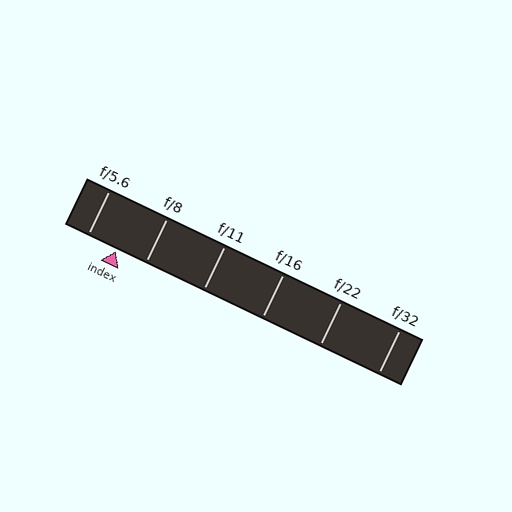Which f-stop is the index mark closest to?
The index mark is closest to f/8.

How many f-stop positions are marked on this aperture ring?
There are 6 f-stop positions marked.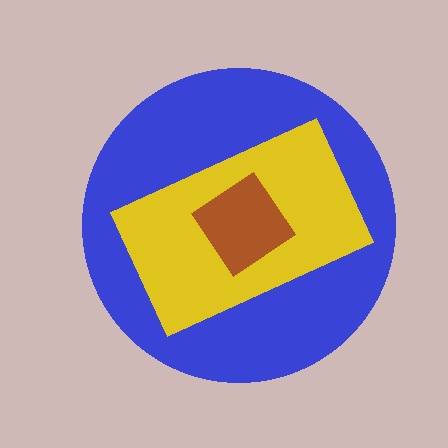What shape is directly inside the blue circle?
The yellow rectangle.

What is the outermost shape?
The blue circle.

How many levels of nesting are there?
3.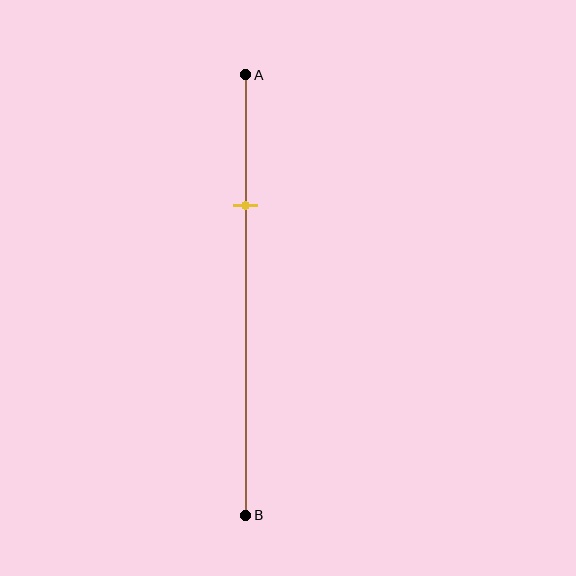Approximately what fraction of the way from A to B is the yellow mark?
The yellow mark is approximately 30% of the way from A to B.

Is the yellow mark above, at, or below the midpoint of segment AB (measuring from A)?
The yellow mark is above the midpoint of segment AB.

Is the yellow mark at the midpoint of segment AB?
No, the mark is at about 30% from A, not at the 50% midpoint.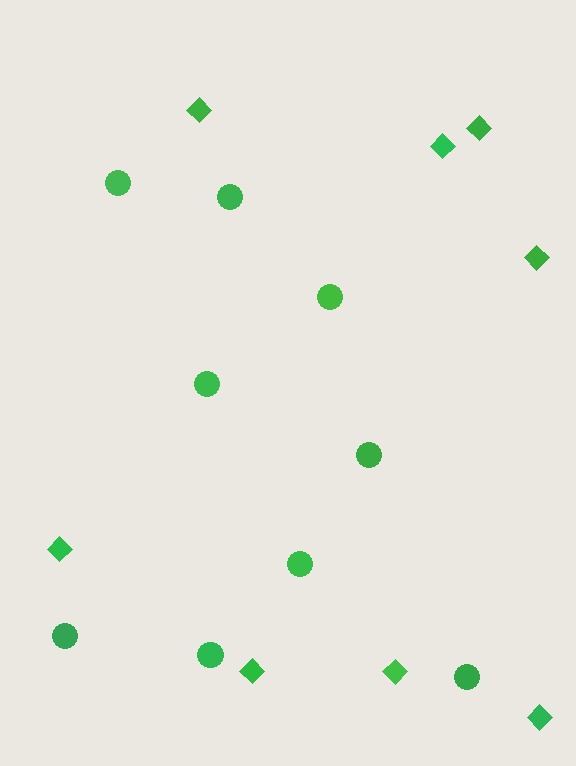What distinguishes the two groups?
There are 2 groups: one group of circles (9) and one group of diamonds (8).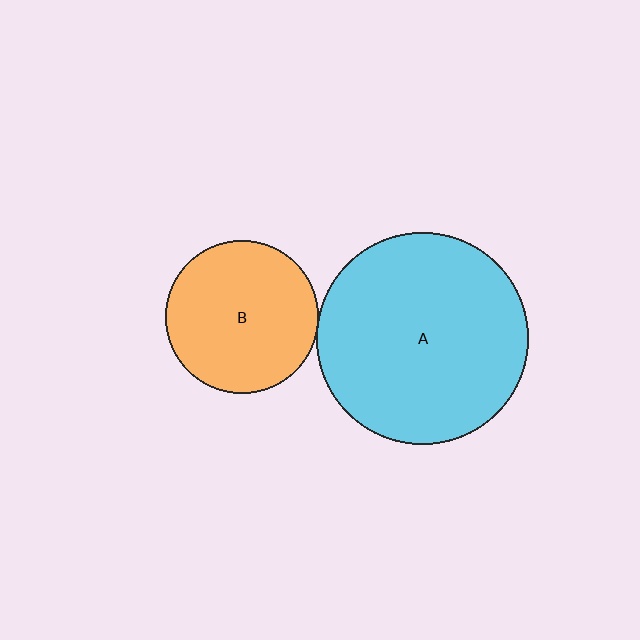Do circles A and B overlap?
Yes.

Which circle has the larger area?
Circle A (cyan).